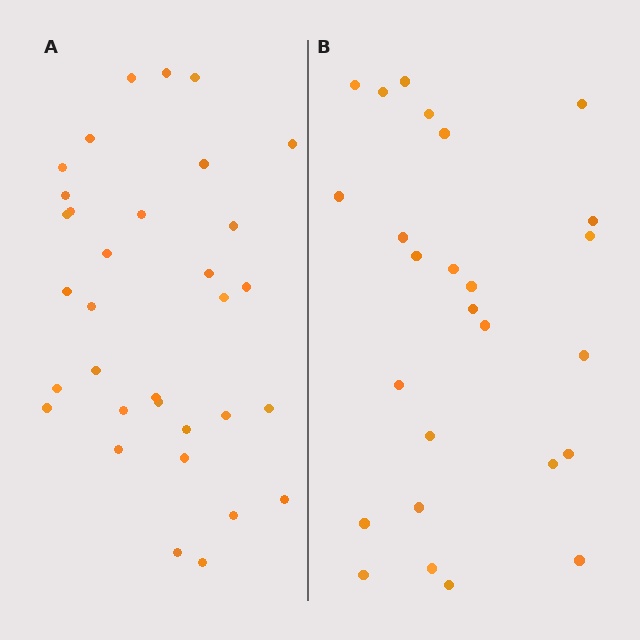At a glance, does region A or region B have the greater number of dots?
Region A (the left region) has more dots.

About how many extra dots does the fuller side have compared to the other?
Region A has roughly 8 or so more dots than region B.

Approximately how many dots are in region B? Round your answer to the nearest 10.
About 30 dots. (The exact count is 26, which rounds to 30.)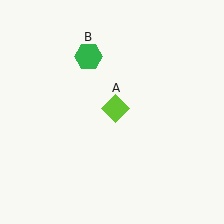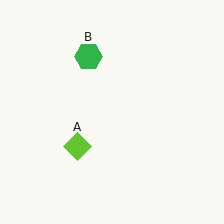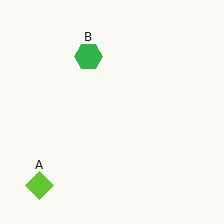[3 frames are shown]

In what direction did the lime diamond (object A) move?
The lime diamond (object A) moved down and to the left.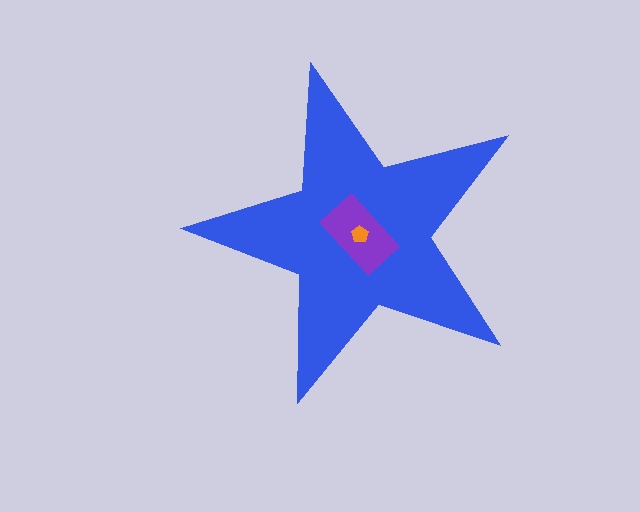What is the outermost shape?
The blue star.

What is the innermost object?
The orange pentagon.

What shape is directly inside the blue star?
The purple rectangle.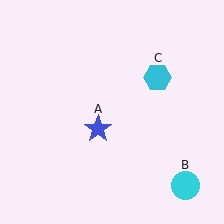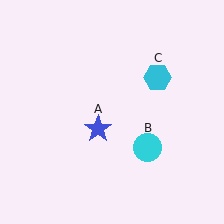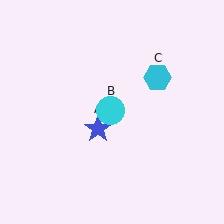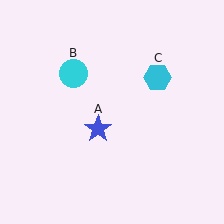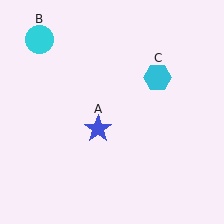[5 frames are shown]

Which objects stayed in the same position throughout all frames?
Blue star (object A) and cyan hexagon (object C) remained stationary.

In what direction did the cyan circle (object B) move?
The cyan circle (object B) moved up and to the left.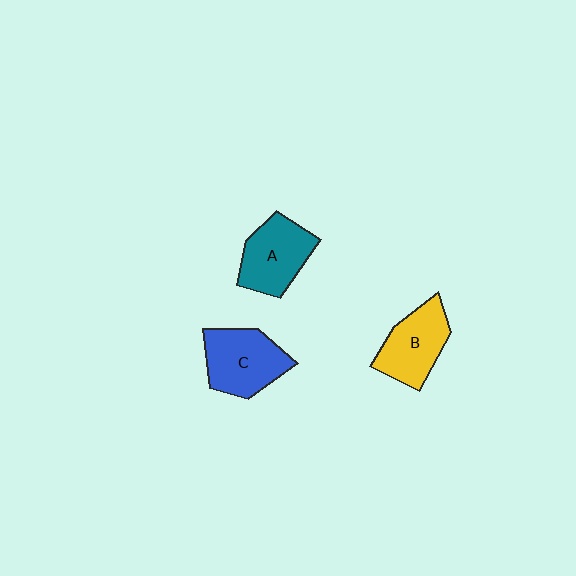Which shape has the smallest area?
Shape B (yellow).